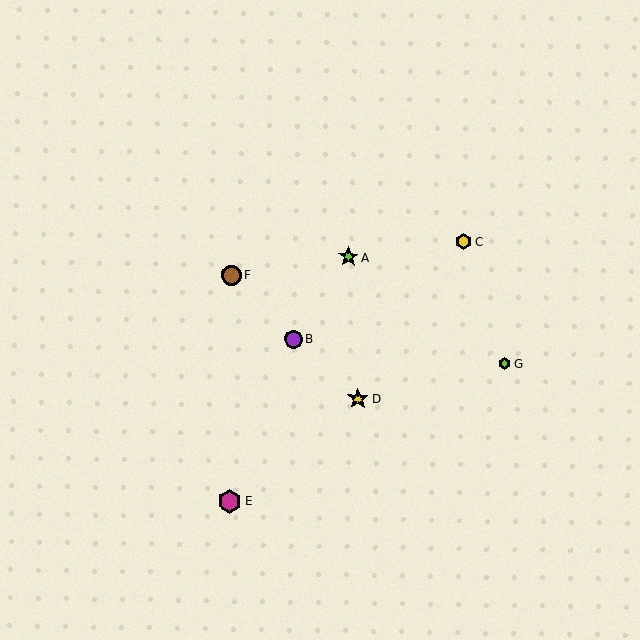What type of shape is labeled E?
Shape E is a magenta hexagon.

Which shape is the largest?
The magenta hexagon (labeled E) is the largest.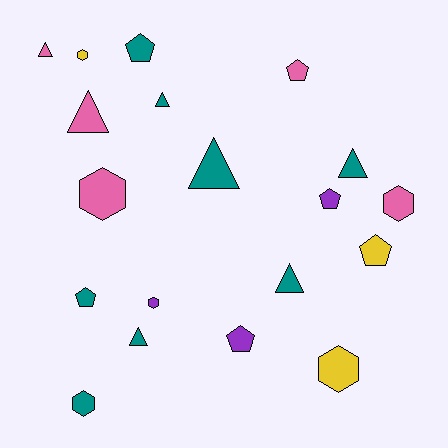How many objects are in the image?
There are 19 objects.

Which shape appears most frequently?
Triangle, with 7 objects.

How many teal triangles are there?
There are 5 teal triangles.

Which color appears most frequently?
Teal, with 8 objects.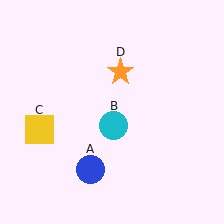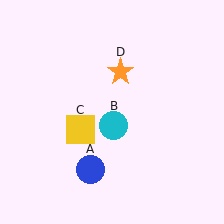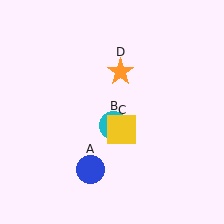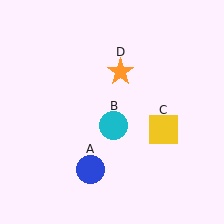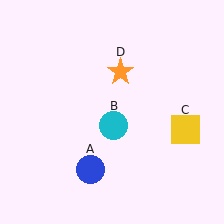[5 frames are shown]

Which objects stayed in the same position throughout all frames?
Blue circle (object A) and cyan circle (object B) and orange star (object D) remained stationary.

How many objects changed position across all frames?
1 object changed position: yellow square (object C).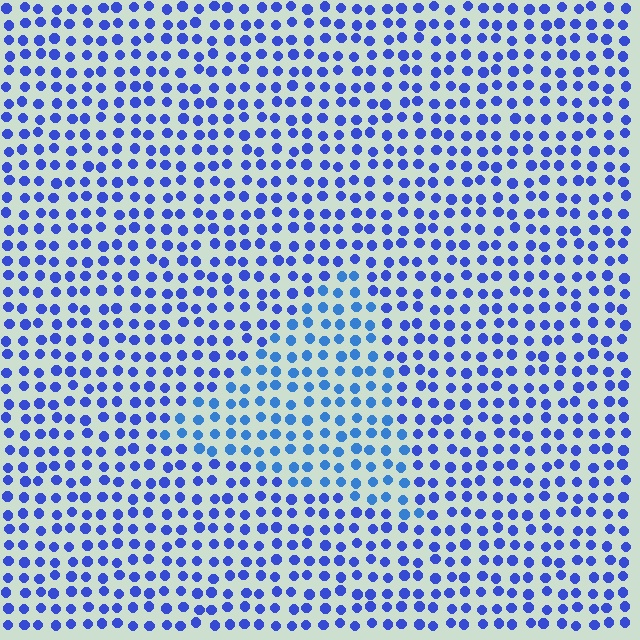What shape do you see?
I see a triangle.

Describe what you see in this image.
The image is filled with small blue elements in a uniform arrangement. A triangle-shaped region is visible where the elements are tinted to a slightly different hue, forming a subtle color boundary.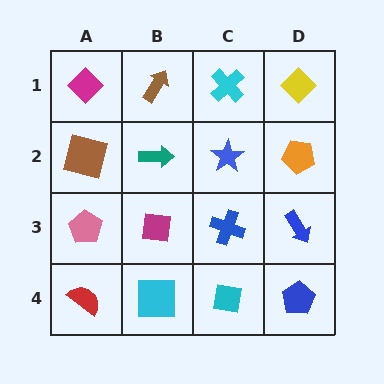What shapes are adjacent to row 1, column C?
A blue star (row 2, column C), a brown arrow (row 1, column B), a yellow diamond (row 1, column D).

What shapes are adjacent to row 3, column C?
A blue star (row 2, column C), a cyan square (row 4, column C), a magenta square (row 3, column B), a blue arrow (row 3, column D).